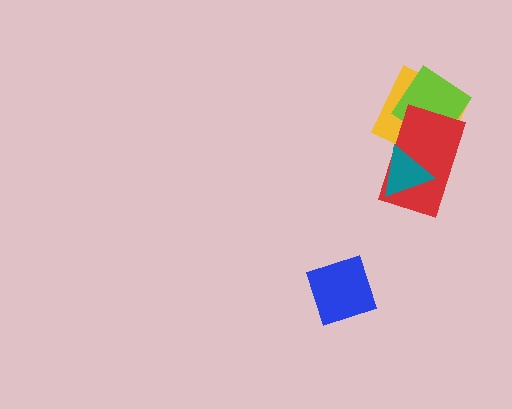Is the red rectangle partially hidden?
Yes, it is partially covered by another shape.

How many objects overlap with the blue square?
0 objects overlap with the blue square.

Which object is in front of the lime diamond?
The red rectangle is in front of the lime diamond.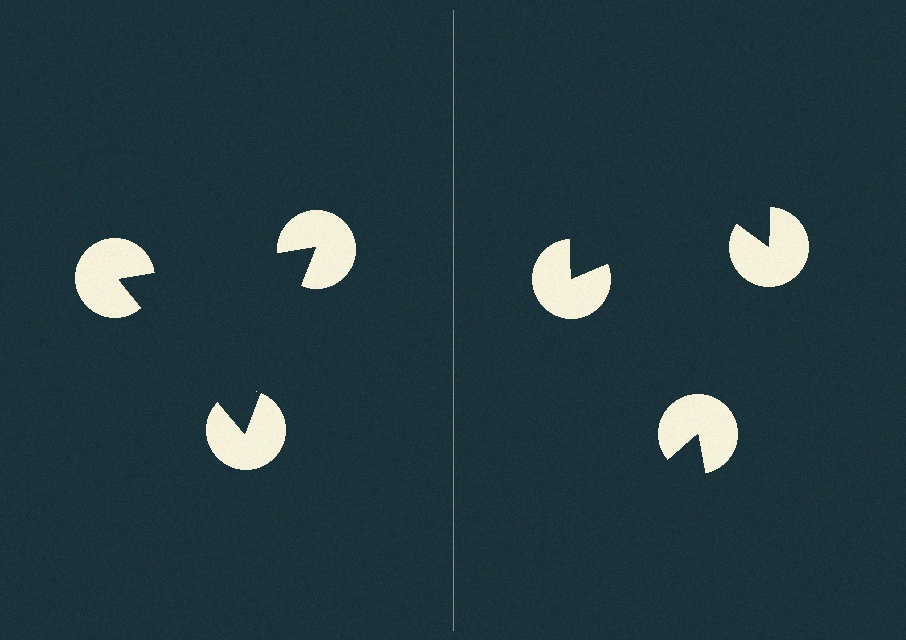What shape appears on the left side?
An illusory triangle.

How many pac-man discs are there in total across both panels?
6 — 3 on each side.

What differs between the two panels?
The pac-man discs are positioned identically on both sides; only the wedge orientations differ. On the left they align to a triangle; on the right they are misaligned.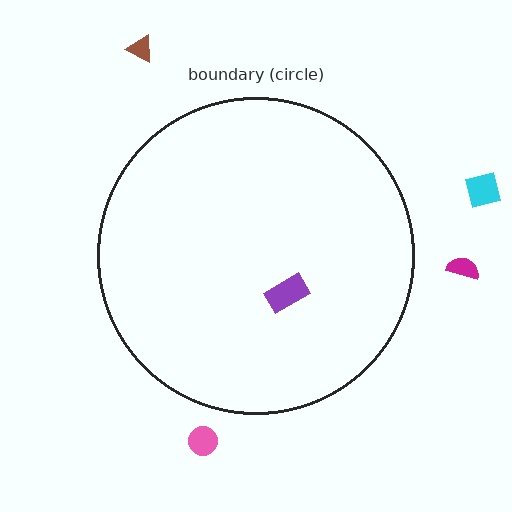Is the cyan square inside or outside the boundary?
Outside.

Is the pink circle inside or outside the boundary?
Outside.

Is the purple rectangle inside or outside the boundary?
Inside.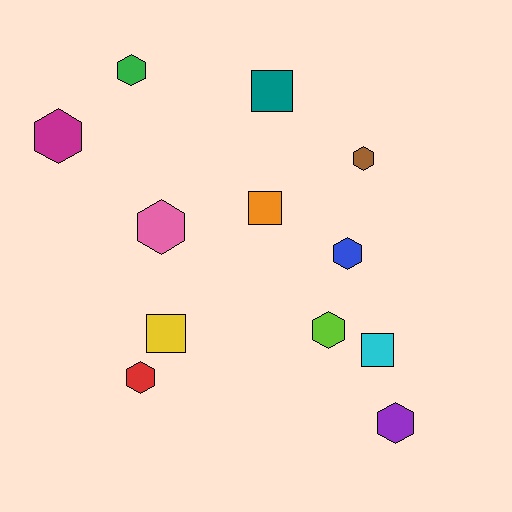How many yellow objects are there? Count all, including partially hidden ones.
There is 1 yellow object.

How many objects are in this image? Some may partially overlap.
There are 12 objects.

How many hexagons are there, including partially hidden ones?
There are 8 hexagons.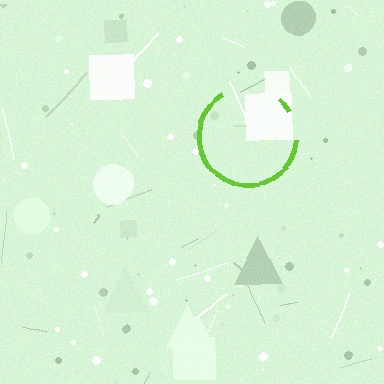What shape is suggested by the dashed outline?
The dashed outline suggests a circle.